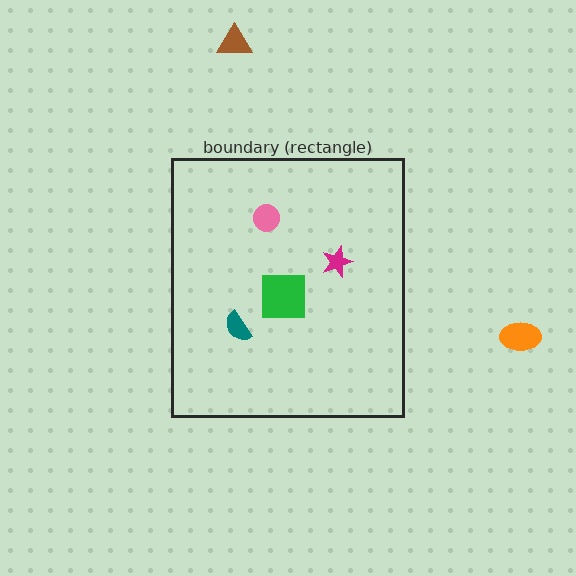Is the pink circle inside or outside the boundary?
Inside.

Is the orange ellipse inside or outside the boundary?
Outside.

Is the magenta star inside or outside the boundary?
Inside.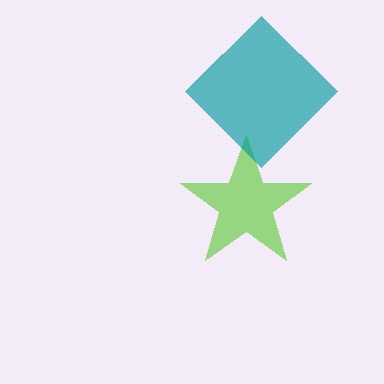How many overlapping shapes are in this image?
There are 2 overlapping shapes in the image.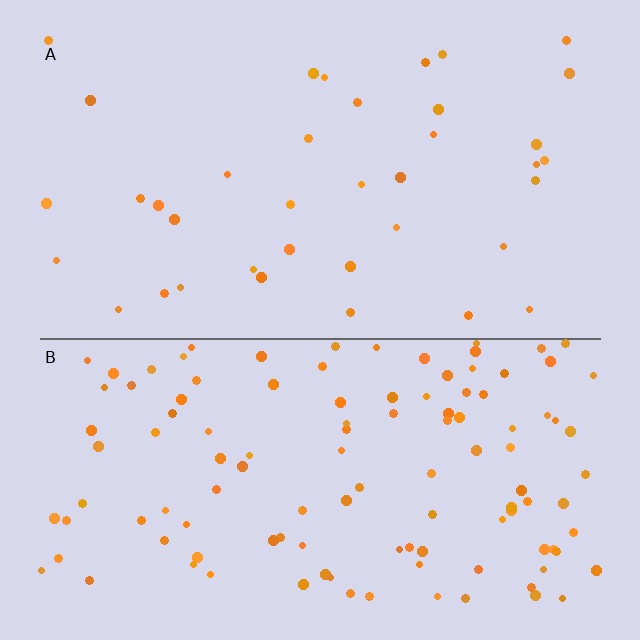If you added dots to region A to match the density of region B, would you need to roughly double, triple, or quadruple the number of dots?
Approximately triple.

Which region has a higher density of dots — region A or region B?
B (the bottom).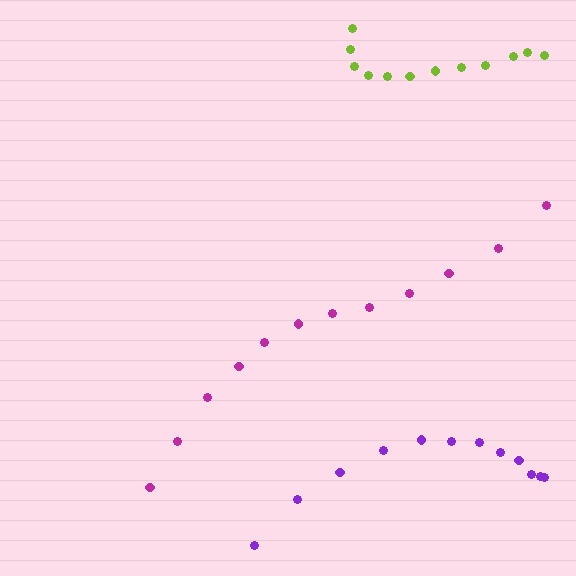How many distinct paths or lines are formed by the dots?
There are 3 distinct paths.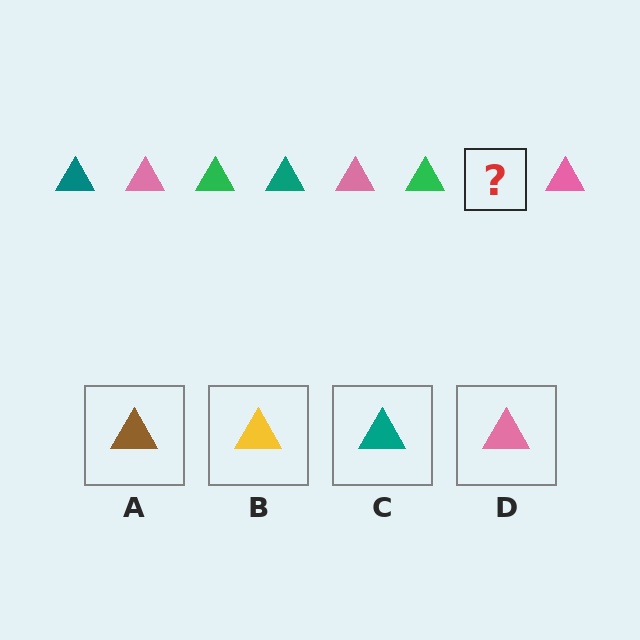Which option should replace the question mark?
Option C.